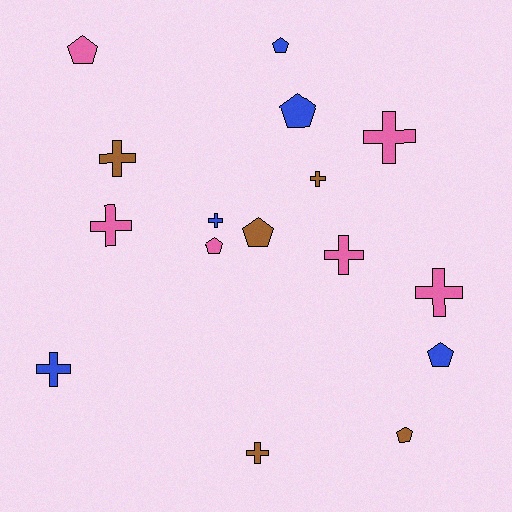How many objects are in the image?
There are 16 objects.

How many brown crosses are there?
There are 3 brown crosses.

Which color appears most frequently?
Pink, with 6 objects.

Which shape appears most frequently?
Cross, with 9 objects.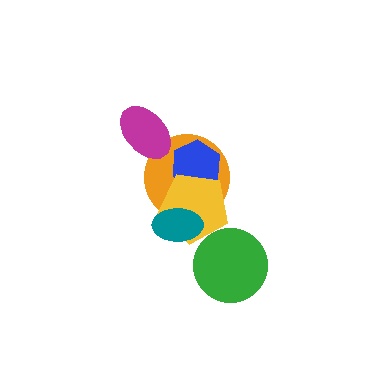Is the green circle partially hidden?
No, no other shape covers it.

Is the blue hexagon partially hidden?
Yes, it is partially covered by another shape.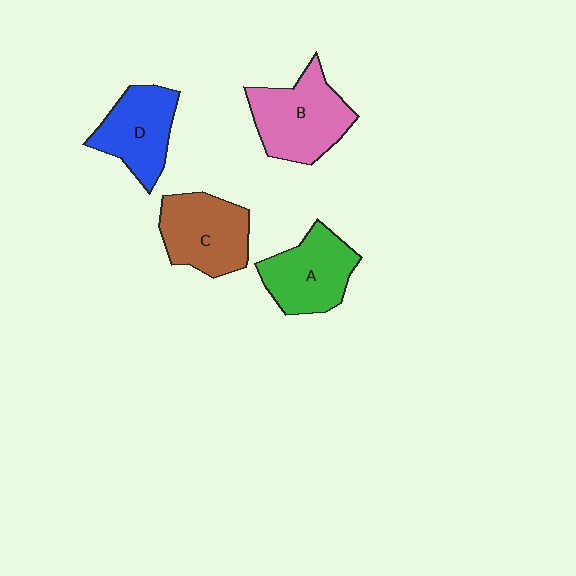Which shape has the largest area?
Shape B (pink).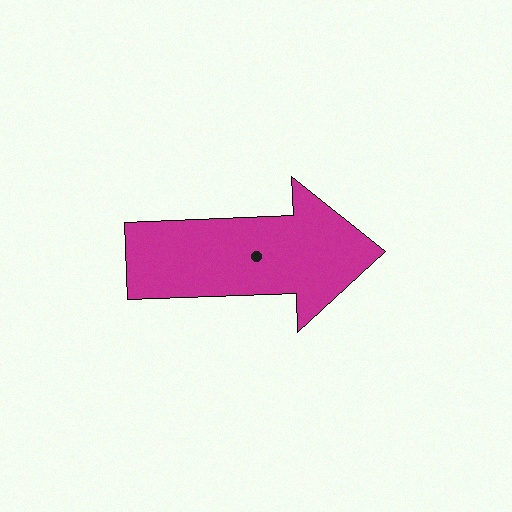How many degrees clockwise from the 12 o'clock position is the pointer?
Approximately 88 degrees.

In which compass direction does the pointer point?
East.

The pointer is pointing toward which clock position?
Roughly 3 o'clock.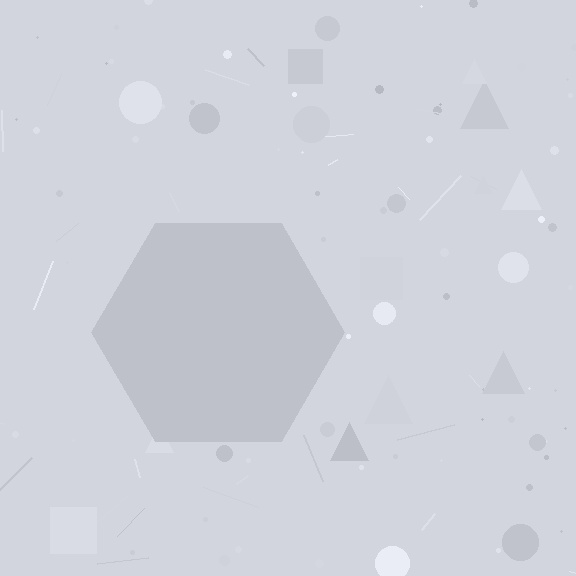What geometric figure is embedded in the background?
A hexagon is embedded in the background.